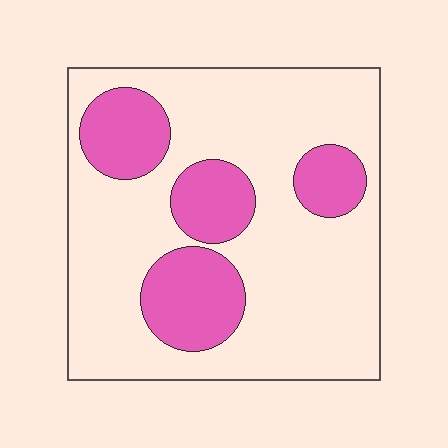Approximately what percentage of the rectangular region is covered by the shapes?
Approximately 25%.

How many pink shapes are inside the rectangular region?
4.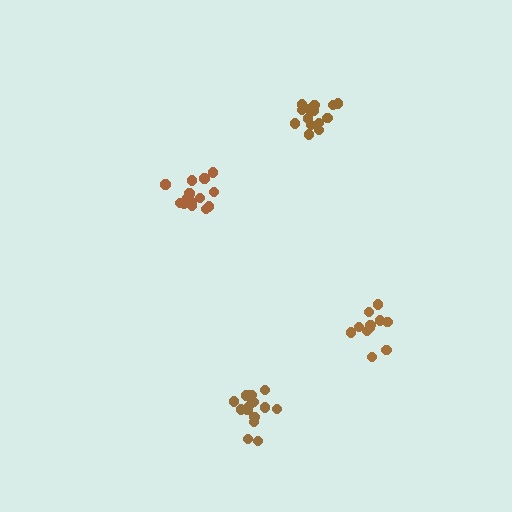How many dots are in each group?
Group 1: 11 dots, Group 2: 14 dots, Group 3: 16 dots, Group 4: 14 dots (55 total).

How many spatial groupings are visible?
There are 4 spatial groupings.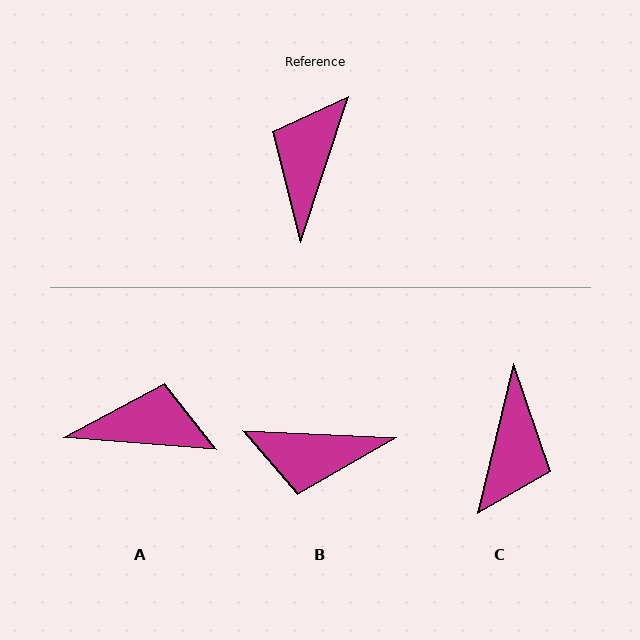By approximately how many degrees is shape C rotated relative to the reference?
Approximately 175 degrees clockwise.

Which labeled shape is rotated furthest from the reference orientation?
C, about 175 degrees away.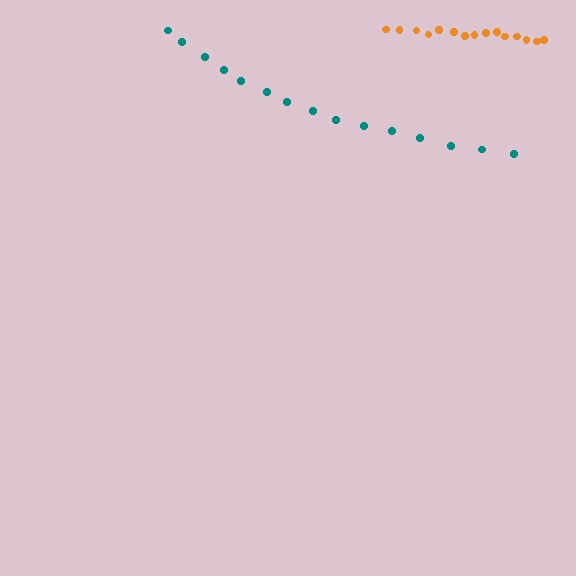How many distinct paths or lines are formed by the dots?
There are 2 distinct paths.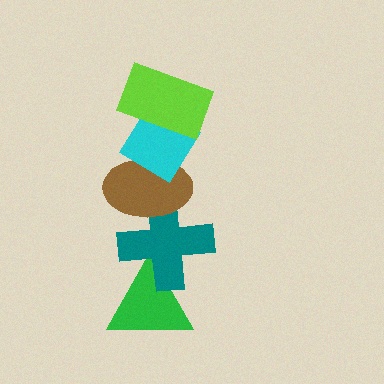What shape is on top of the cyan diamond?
The lime rectangle is on top of the cyan diamond.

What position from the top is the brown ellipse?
The brown ellipse is 3rd from the top.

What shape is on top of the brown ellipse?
The cyan diamond is on top of the brown ellipse.